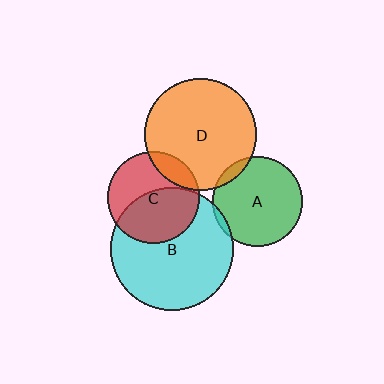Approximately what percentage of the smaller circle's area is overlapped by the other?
Approximately 15%.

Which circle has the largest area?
Circle B (cyan).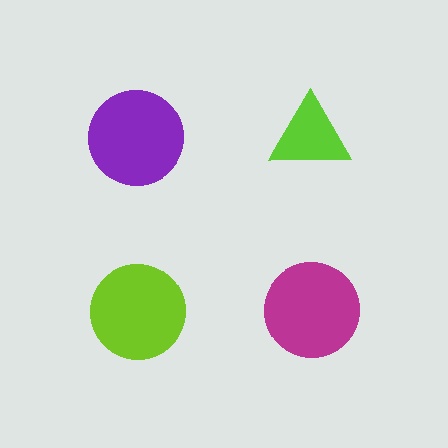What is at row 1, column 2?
A lime triangle.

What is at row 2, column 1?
A lime circle.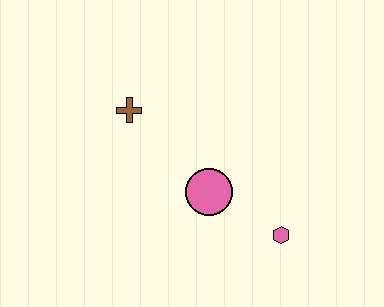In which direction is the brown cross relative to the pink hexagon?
The brown cross is to the left of the pink hexagon.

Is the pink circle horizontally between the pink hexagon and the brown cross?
Yes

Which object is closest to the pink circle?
The pink hexagon is closest to the pink circle.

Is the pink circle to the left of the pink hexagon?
Yes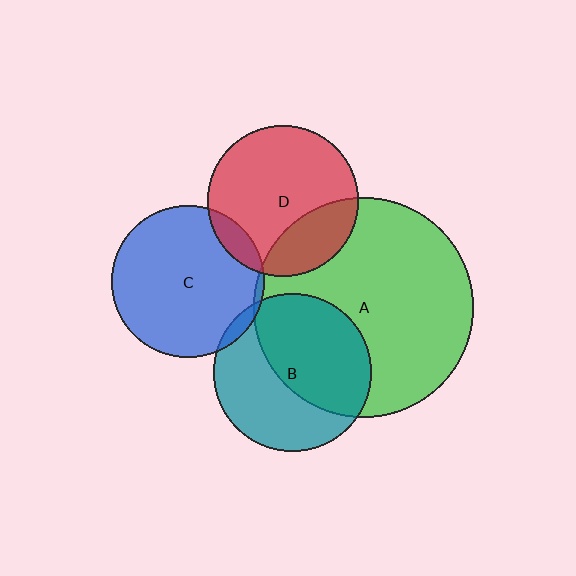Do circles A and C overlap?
Yes.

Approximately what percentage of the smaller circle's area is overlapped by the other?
Approximately 5%.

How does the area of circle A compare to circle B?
Approximately 1.9 times.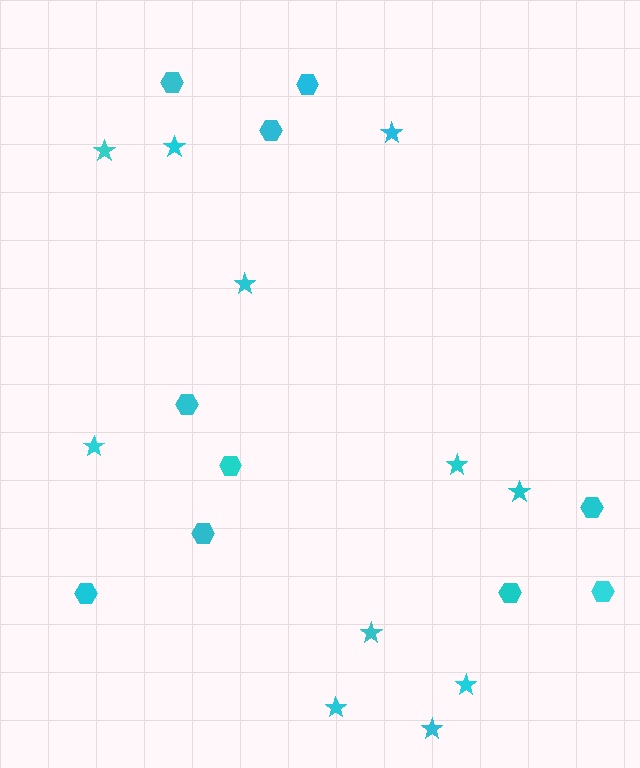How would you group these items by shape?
There are 2 groups: one group of stars (11) and one group of hexagons (10).